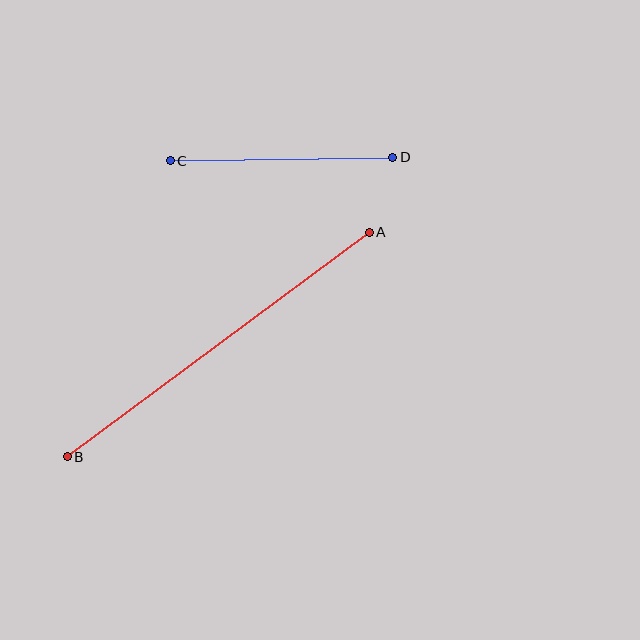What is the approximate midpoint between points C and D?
The midpoint is at approximately (282, 159) pixels.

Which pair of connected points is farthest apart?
Points A and B are farthest apart.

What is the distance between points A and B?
The distance is approximately 376 pixels.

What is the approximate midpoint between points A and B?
The midpoint is at approximately (218, 345) pixels.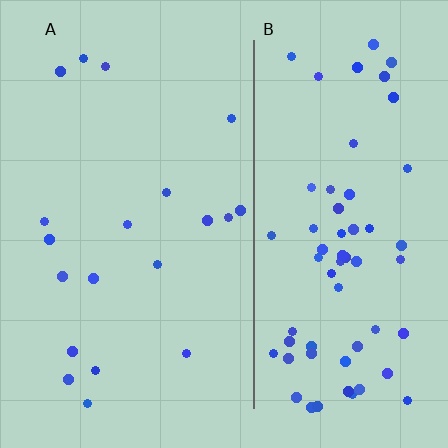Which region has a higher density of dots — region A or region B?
B (the right).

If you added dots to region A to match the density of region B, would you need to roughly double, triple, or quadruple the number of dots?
Approximately triple.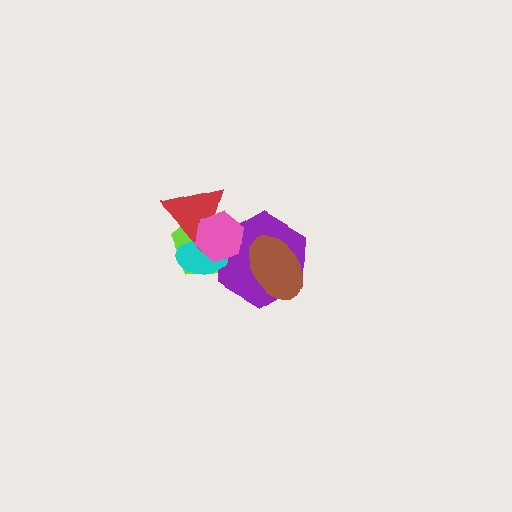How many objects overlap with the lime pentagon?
4 objects overlap with the lime pentagon.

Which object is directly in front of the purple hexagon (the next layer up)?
The cyan ellipse is directly in front of the purple hexagon.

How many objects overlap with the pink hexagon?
4 objects overlap with the pink hexagon.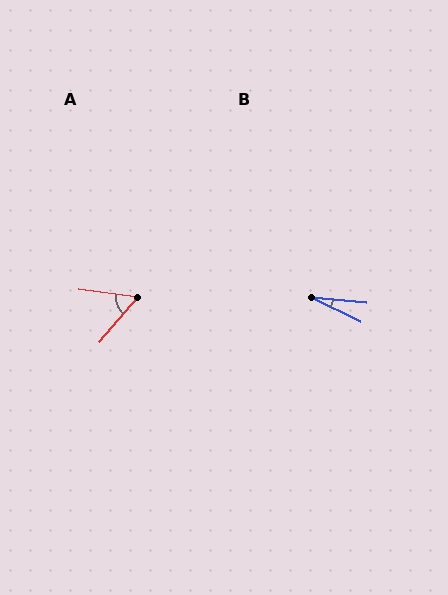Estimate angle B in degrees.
Approximately 21 degrees.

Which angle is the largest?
A, at approximately 57 degrees.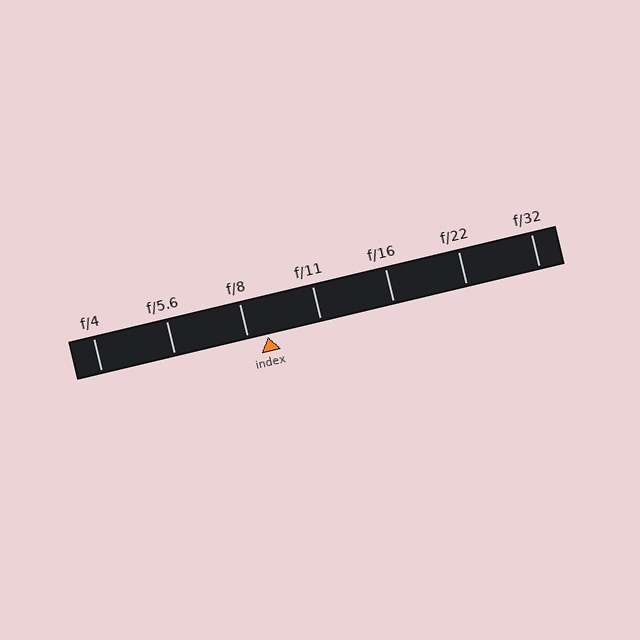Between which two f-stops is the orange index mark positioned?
The index mark is between f/8 and f/11.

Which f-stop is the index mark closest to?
The index mark is closest to f/8.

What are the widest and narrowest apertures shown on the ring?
The widest aperture shown is f/4 and the narrowest is f/32.